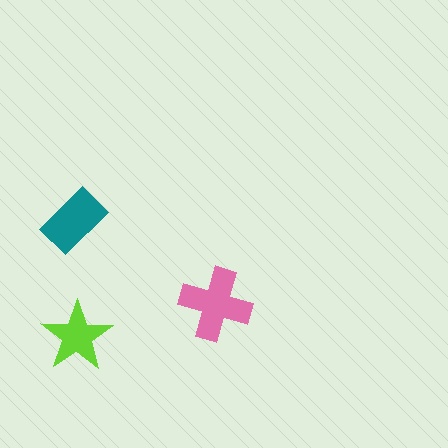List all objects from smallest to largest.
The lime star, the teal rectangle, the pink cross.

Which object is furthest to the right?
The pink cross is rightmost.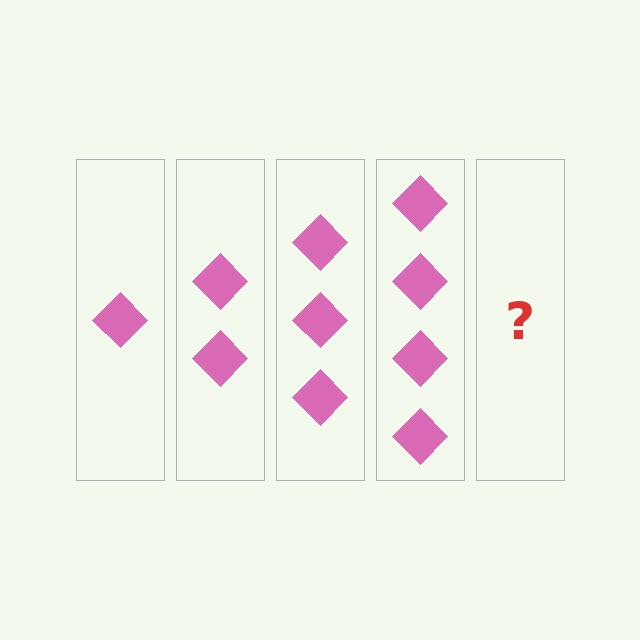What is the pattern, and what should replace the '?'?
The pattern is that each step adds one more diamond. The '?' should be 5 diamonds.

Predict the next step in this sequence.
The next step is 5 diamonds.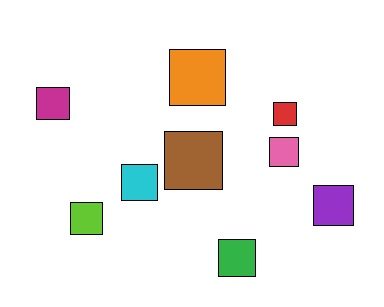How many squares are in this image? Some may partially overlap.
There are 9 squares.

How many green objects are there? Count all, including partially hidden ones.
There is 1 green object.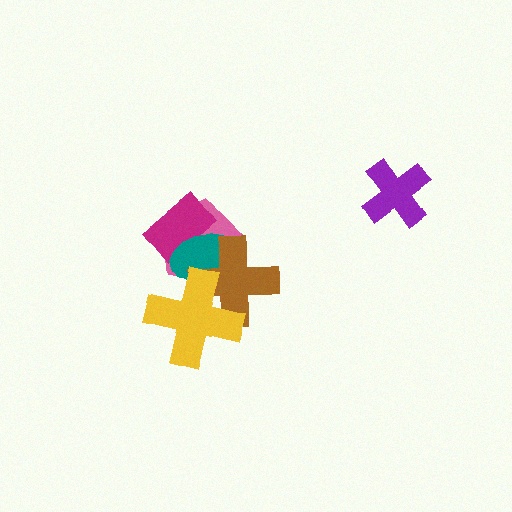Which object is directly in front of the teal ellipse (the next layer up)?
The brown cross is directly in front of the teal ellipse.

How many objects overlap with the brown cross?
3 objects overlap with the brown cross.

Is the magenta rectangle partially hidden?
Yes, it is partially covered by another shape.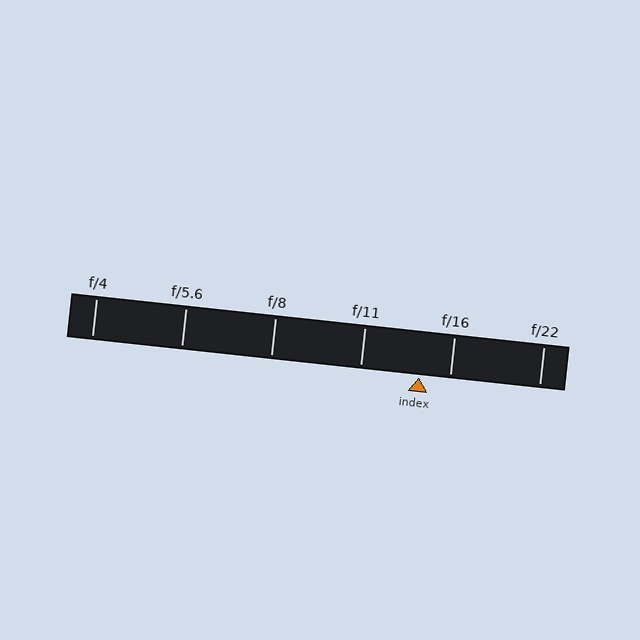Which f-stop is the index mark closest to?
The index mark is closest to f/16.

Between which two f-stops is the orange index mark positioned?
The index mark is between f/11 and f/16.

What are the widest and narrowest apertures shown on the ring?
The widest aperture shown is f/4 and the narrowest is f/22.